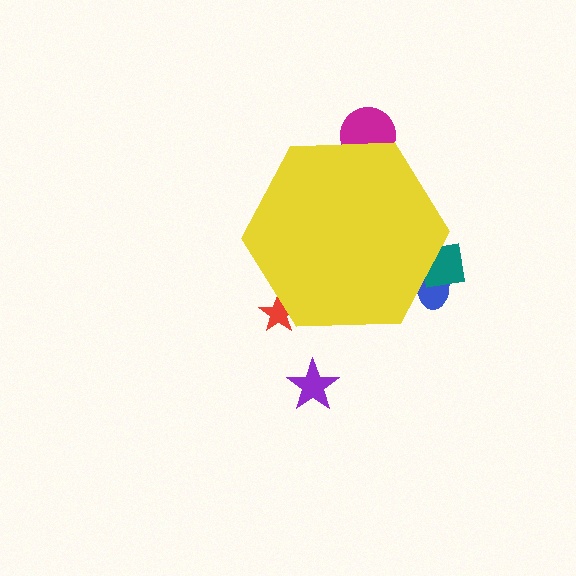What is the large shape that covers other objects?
A yellow hexagon.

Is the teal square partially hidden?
Yes, the teal square is partially hidden behind the yellow hexagon.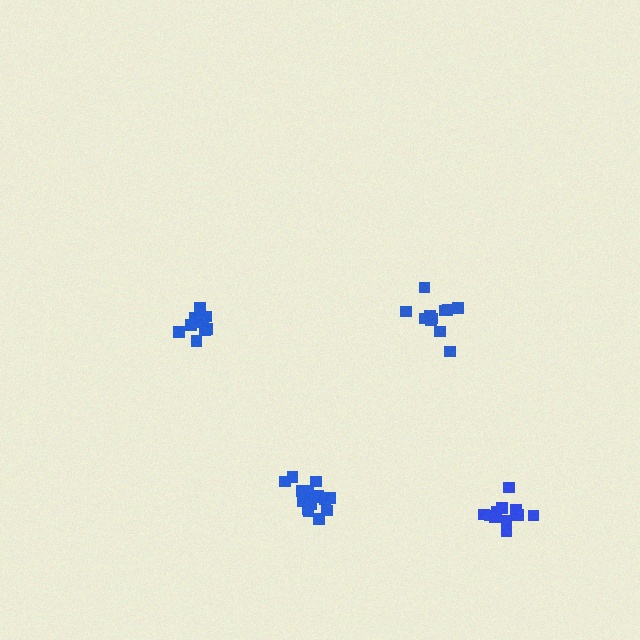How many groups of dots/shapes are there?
There are 4 groups.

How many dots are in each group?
Group 1: 12 dots, Group 2: 12 dots, Group 3: 15 dots, Group 4: 11 dots (50 total).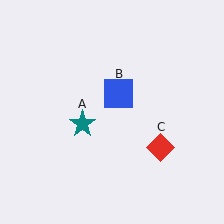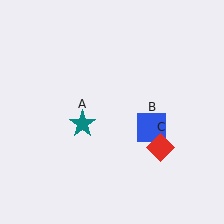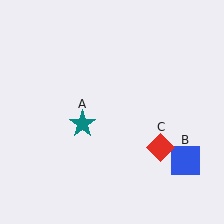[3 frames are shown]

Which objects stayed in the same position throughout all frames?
Teal star (object A) and red diamond (object C) remained stationary.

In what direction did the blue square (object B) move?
The blue square (object B) moved down and to the right.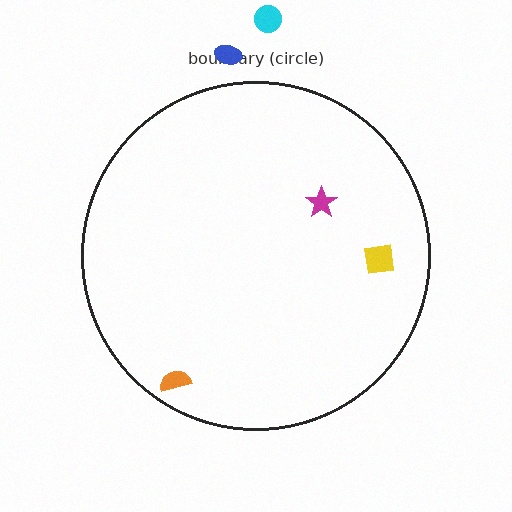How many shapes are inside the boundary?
3 inside, 2 outside.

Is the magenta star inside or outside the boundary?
Inside.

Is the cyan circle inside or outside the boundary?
Outside.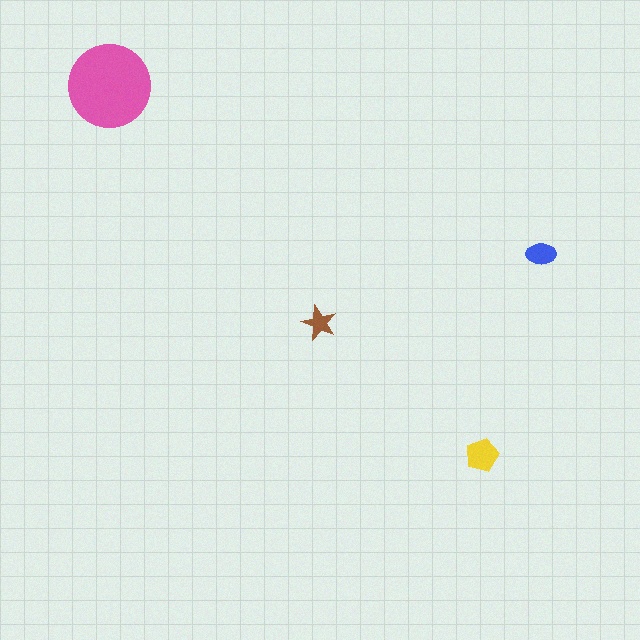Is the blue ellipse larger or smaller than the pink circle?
Smaller.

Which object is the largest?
The pink circle.